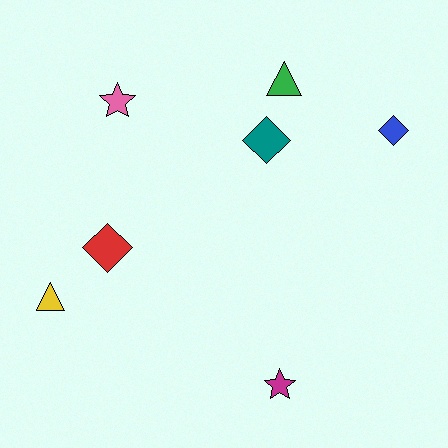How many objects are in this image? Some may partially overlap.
There are 7 objects.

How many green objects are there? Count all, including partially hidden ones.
There is 1 green object.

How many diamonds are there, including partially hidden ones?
There are 3 diamonds.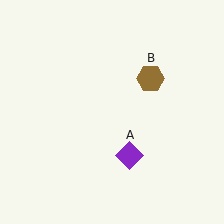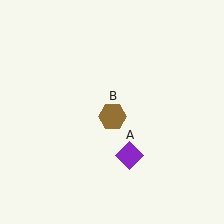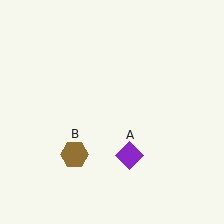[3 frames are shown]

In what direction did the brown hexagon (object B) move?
The brown hexagon (object B) moved down and to the left.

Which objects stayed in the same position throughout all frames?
Purple diamond (object A) remained stationary.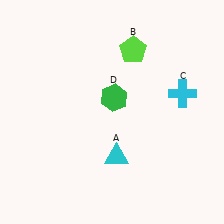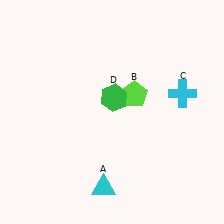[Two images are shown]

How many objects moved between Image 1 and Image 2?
2 objects moved between the two images.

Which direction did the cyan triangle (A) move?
The cyan triangle (A) moved down.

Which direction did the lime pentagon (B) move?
The lime pentagon (B) moved down.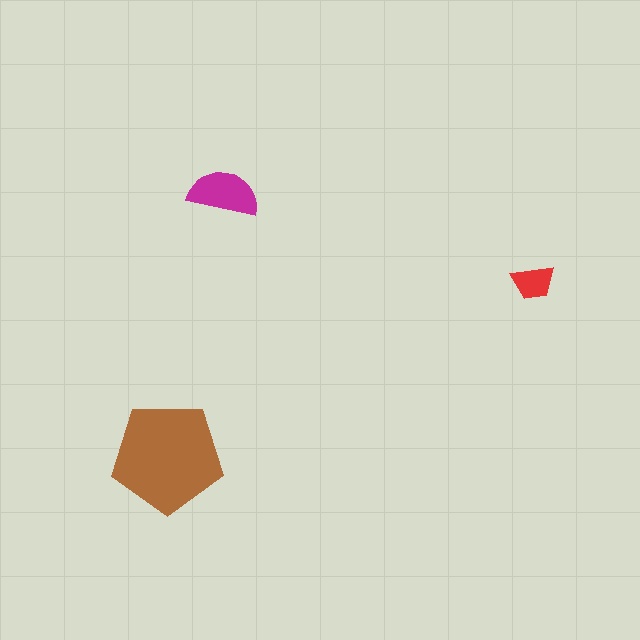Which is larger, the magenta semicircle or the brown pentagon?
The brown pentagon.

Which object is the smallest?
The red trapezoid.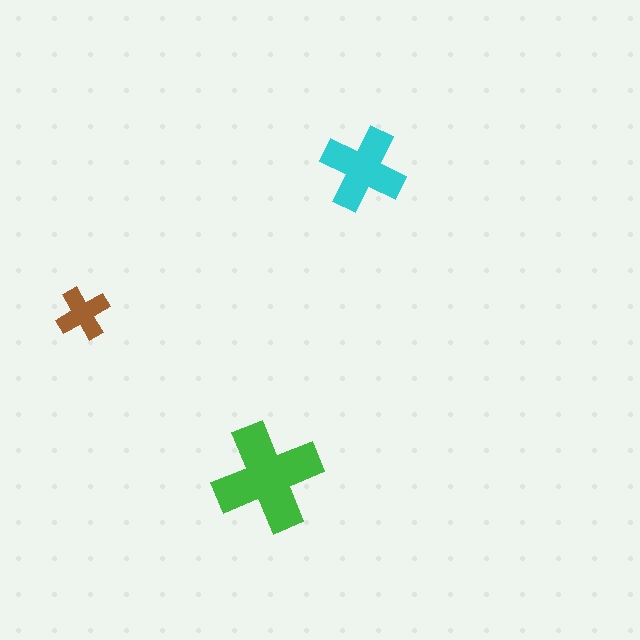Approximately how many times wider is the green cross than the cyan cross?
About 1.5 times wider.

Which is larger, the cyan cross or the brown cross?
The cyan one.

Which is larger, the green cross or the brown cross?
The green one.